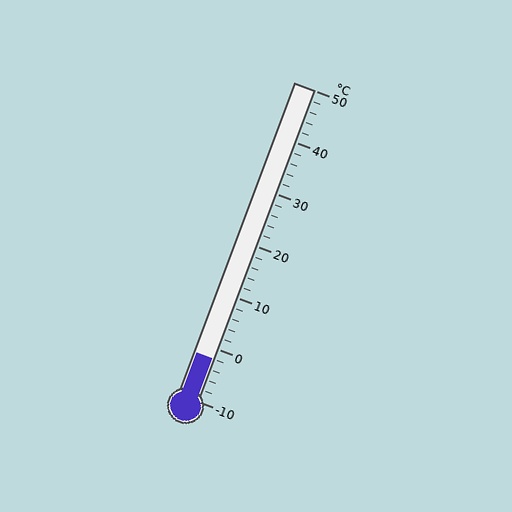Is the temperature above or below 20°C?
The temperature is below 20°C.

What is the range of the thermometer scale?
The thermometer scale ranges from -10°C to 50°C.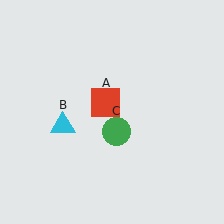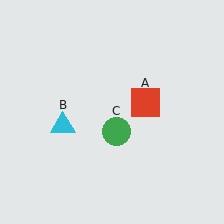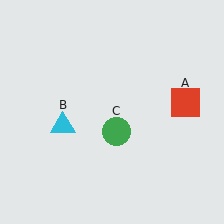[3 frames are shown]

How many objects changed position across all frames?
1 object changed position: red square (object A).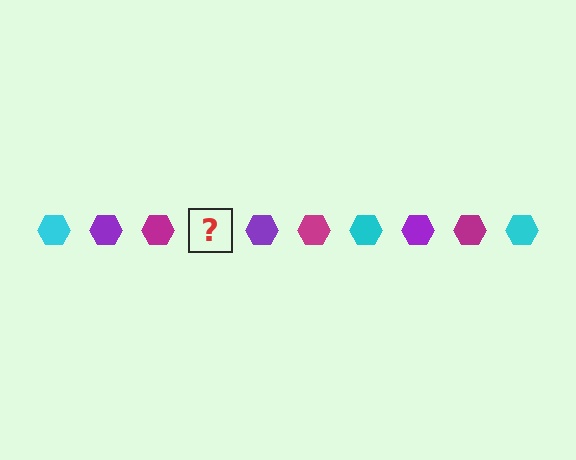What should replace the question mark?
The question mark should be replaced with a cyan hexagon.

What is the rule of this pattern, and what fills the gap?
The rule is that the pattern cycles through cyan, purple, magenta hexagons. The gap should be filled with a cyan hexagon.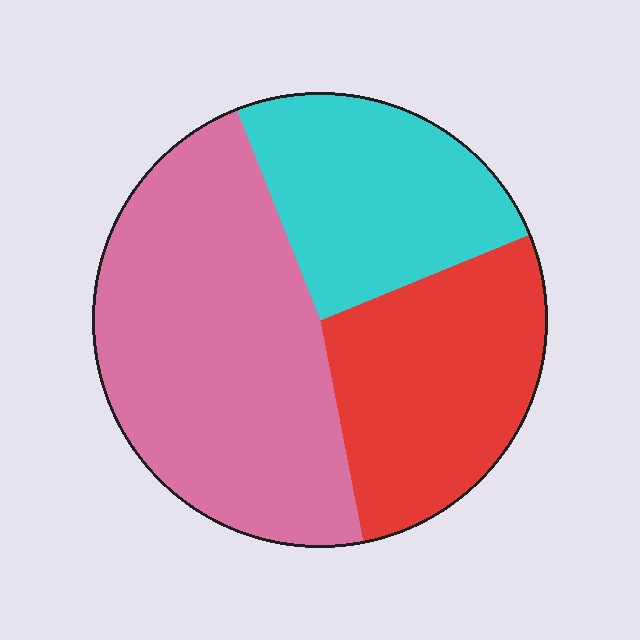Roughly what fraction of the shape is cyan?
Cyan covers about 25% of the shape.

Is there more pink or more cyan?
Pink.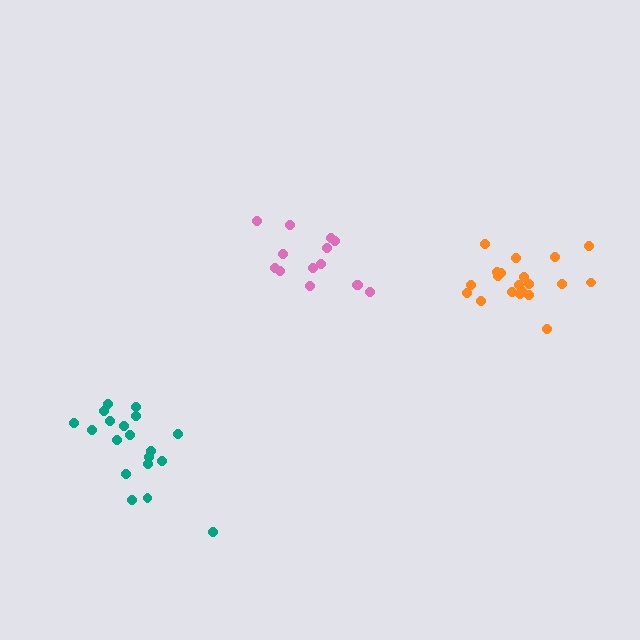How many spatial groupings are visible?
There are 3 spatial groupings.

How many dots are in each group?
Group 1: 20 dots, Group 2: 14 dots, Group 3: 19 dots (53 total).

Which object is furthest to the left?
The teal cluster is leftmost.